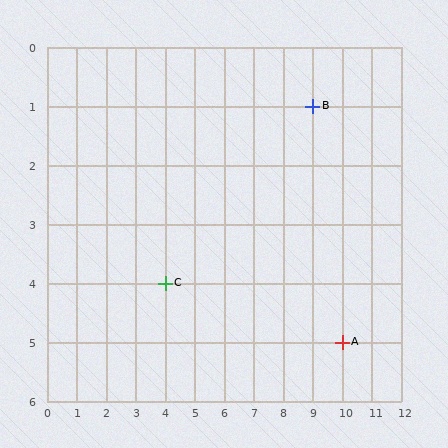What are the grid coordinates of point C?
Point C is at grid coordinates (4, 4).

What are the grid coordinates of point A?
Point A is at grid coordinates (10, 5).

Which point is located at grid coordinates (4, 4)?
Point C is at (4, 4).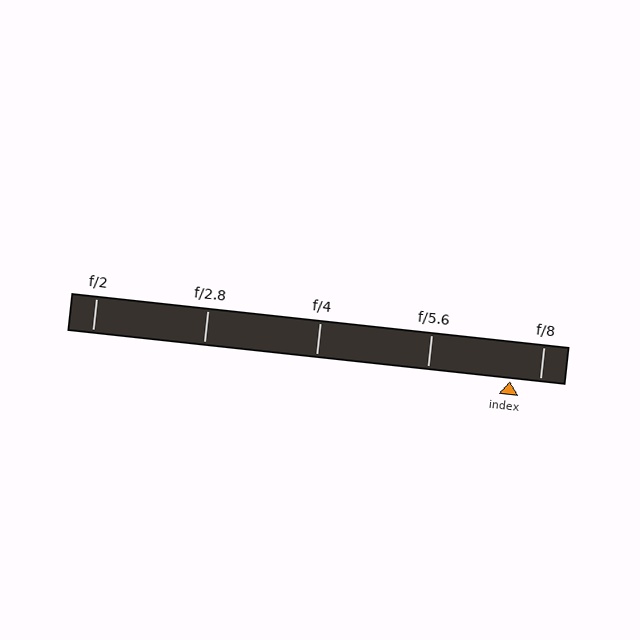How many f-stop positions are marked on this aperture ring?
There are 5 f-stop positions marked.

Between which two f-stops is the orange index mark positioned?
The index mark is between f/5.6 and f/8.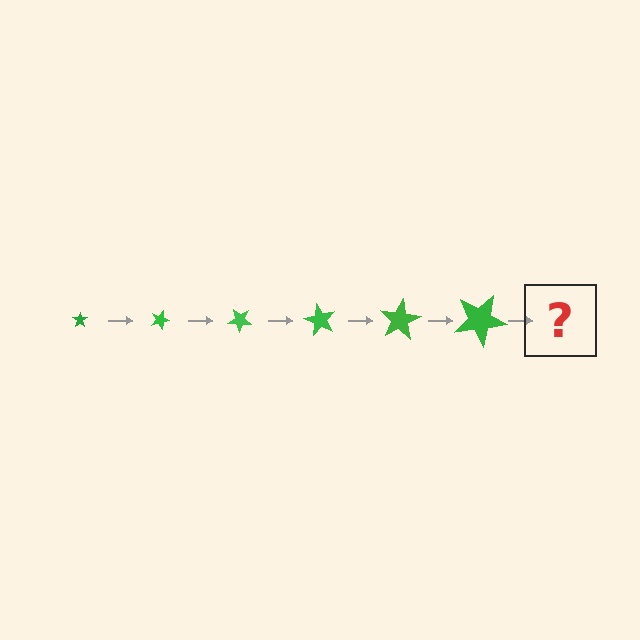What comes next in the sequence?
The next element should be a star, larger than the previous one and rotated 120 degrees from the start.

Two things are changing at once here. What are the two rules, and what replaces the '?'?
The two rules are that the star grows larger each step and it rotates 20 degrees each step. The '?' should be a star, larger than the previous one and rotated 120 degrees from the start.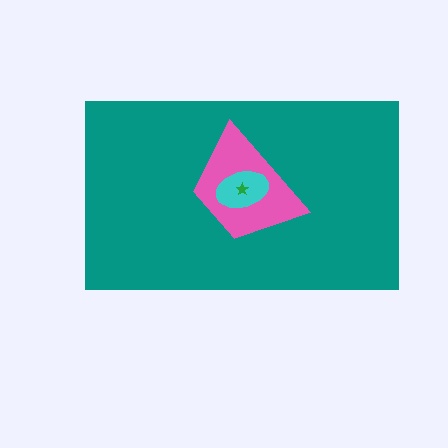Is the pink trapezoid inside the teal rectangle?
Yes.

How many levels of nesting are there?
4.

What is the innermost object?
The green star.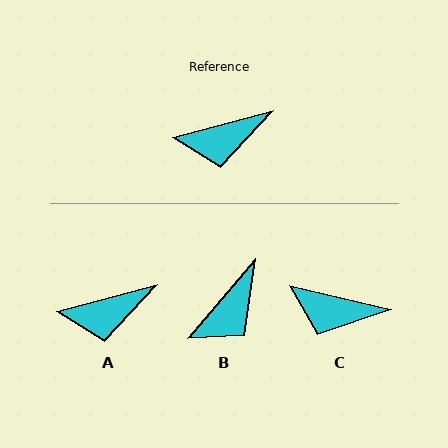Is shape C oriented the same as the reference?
No, it is off by about 28 degrees.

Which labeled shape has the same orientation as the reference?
A.